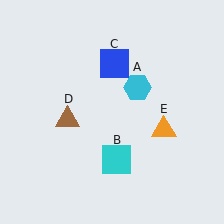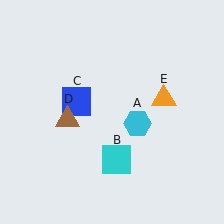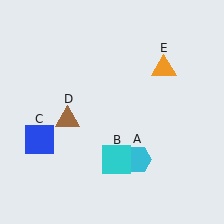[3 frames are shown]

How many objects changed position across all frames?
3 objects changed position: cyan hexagon (object A), blue square (object C), orange triangle (object E).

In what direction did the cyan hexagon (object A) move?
The cyan hexagon (object A) moved down.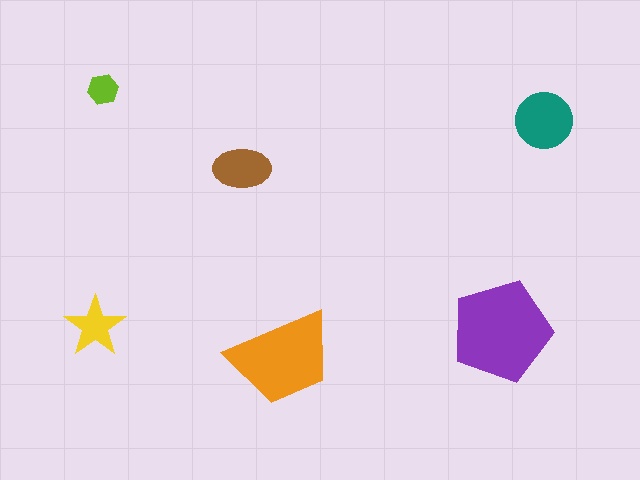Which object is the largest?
The purple pentagon.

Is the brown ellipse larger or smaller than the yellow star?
Larger.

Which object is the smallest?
The lime hexagon.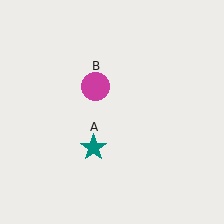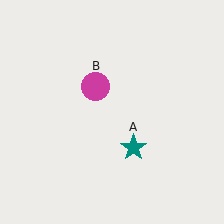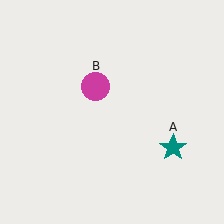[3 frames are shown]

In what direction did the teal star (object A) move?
The teal star (object A) moved right.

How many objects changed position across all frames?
1 object changed position: teal star (object A).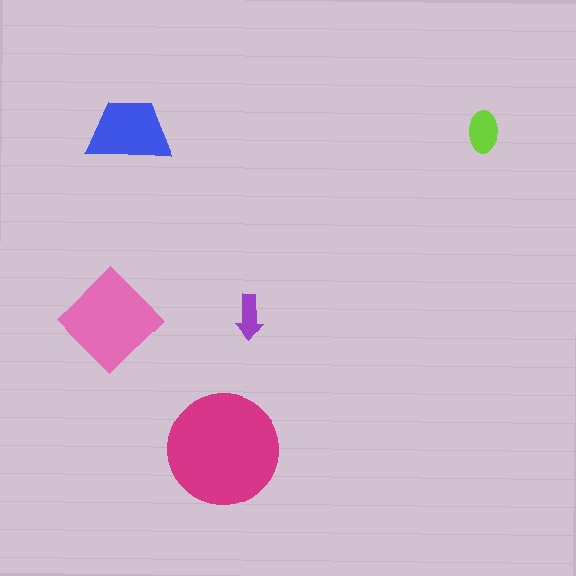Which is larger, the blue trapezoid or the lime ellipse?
The blue trapezoid.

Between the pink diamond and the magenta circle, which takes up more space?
The magenta circle.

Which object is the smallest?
The purple arrow.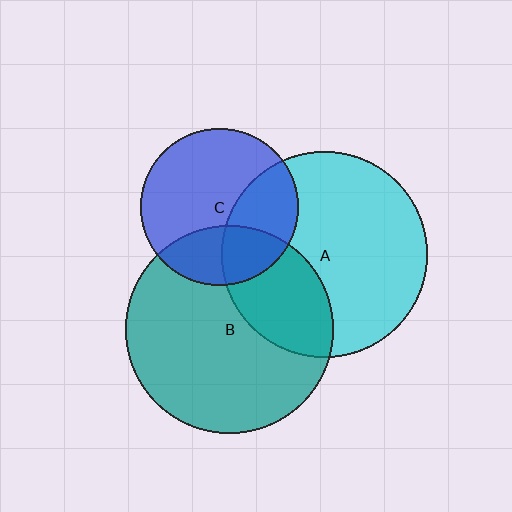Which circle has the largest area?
Circle B (teal).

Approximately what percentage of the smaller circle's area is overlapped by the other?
Approximately 30%.